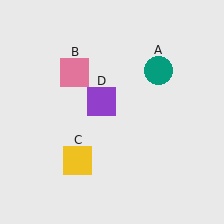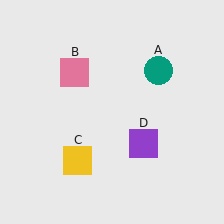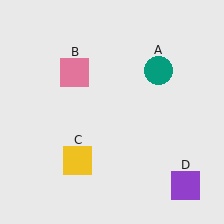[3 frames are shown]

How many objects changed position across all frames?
1 object changed position: purple square (object D).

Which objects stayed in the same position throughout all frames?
Teal circle (object A) and pink square (object B) and yellow square (object C) remained stationary.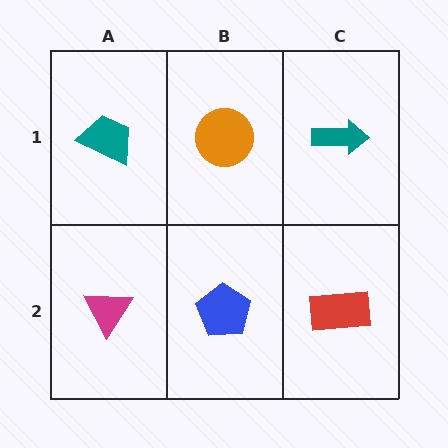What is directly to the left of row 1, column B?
A teal trapezoid.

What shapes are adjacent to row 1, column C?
A red rectangle (row 2, column C), an orange circle (row 1, column B).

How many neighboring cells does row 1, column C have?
2.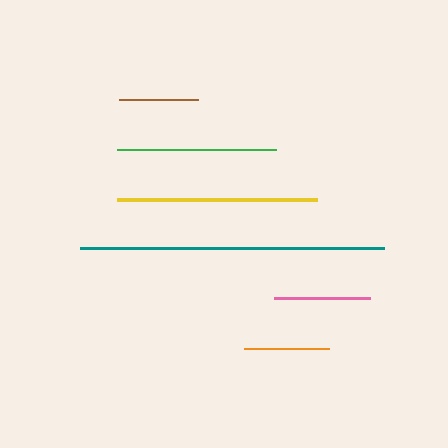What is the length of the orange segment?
The orange segment is approximately 85 pixels long.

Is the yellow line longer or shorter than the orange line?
The yellow line is longer than the orange line.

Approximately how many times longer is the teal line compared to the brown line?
The teal line is approximately 3.8 times the length of the brown line.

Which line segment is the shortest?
The brown line is the shortest at approximately 79 pixels.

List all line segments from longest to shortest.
From longest to shortest: teal, yellow, green, pink, orange, brown.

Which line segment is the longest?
The teal line is the longest at approximately 305 pixels.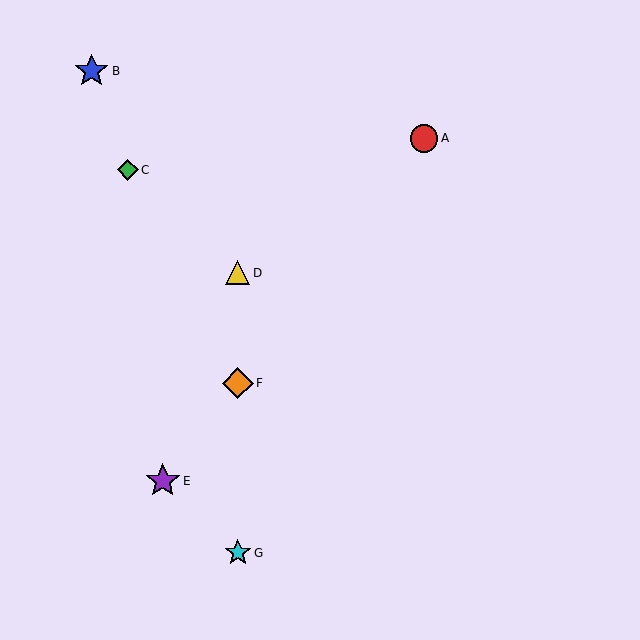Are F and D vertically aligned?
Yes, both are at x≈238.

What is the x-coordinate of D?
Object D is at x≈238.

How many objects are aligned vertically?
3 objects (D, F, G) are aligned vertically.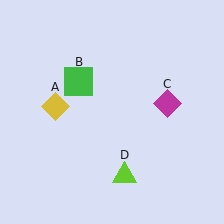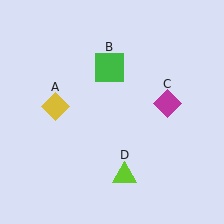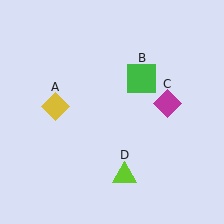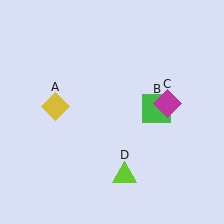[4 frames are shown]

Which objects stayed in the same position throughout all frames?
Yellow diamond (object A) and magenta diamond (object C) and lime triangle (object D) remained stationary.